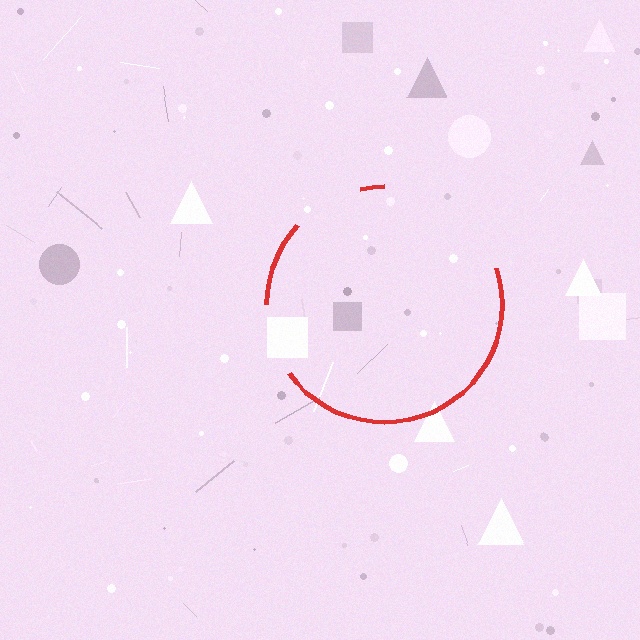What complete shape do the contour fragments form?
The contour fragments form a circle.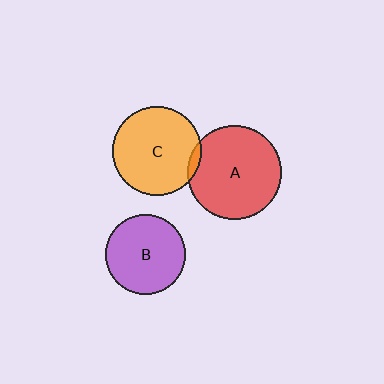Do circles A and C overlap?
Yes.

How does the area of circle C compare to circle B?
Approximately 1.2 times.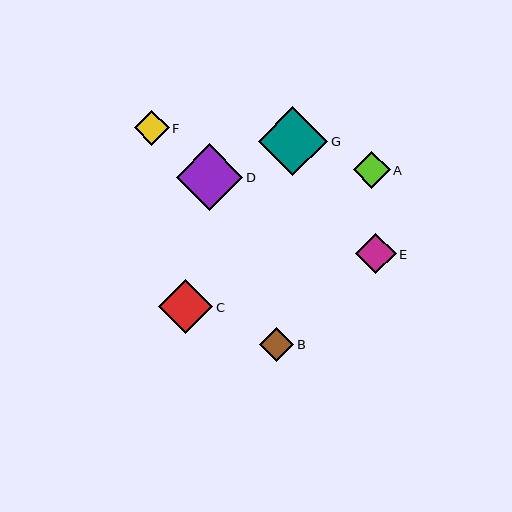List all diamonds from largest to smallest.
From largest to smallest: G, D, C, E, A, F, B.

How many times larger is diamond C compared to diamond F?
Diamond C is approximately 1.5 times the size of diamond F.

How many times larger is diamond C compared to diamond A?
Diamond C is approximately 1.5 times the size of diamond A.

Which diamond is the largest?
Diamond G is the largest with a size of approximately 70 pixels.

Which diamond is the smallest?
Diamond B is the smallest with a size of approximately 34 pixels.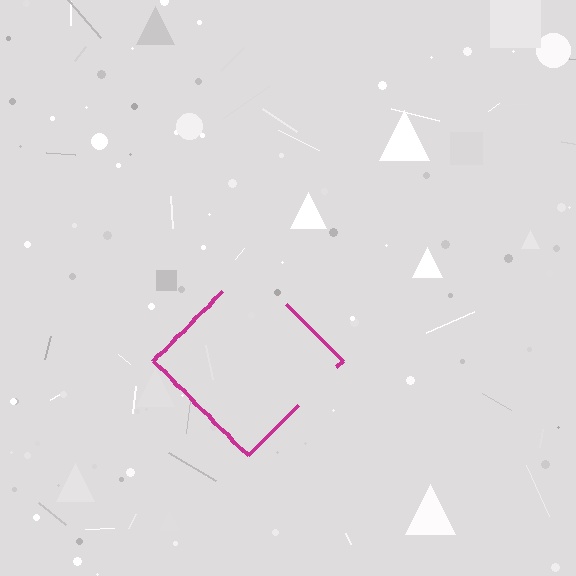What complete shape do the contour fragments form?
The contour fragments form a diamond.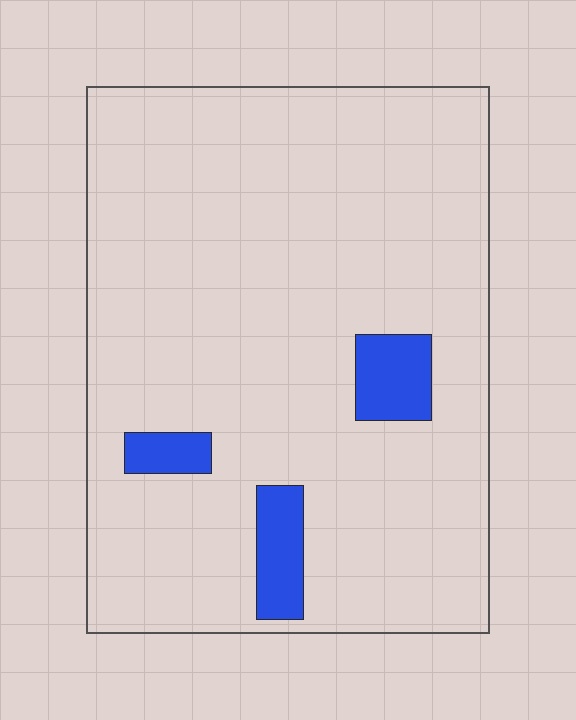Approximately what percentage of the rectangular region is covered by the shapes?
Approximately 10%.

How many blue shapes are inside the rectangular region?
3.